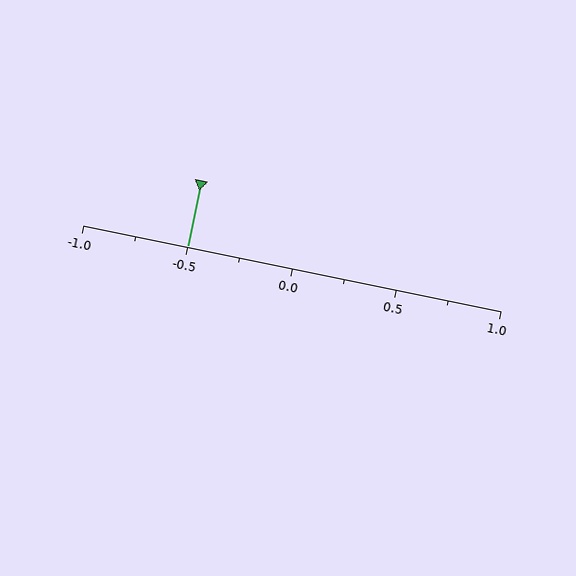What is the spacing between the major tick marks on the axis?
The major ticks are spaced 0.5 apart.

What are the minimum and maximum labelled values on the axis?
The axis runs from -1.0 to 1.0.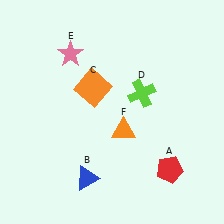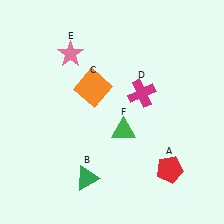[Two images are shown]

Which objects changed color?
B changed from blue to green. D changed from lime to magenta. F changed from orange to green.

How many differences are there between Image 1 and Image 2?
There are 3 differences between the two images.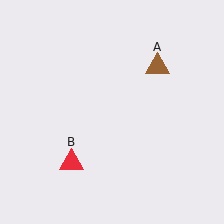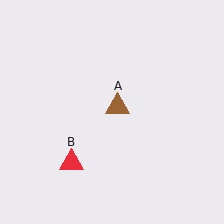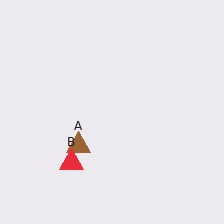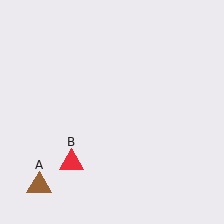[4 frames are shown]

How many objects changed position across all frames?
1 object changed position: brown triangle (object A).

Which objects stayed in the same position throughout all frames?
Red triangle (object B) remained stationary.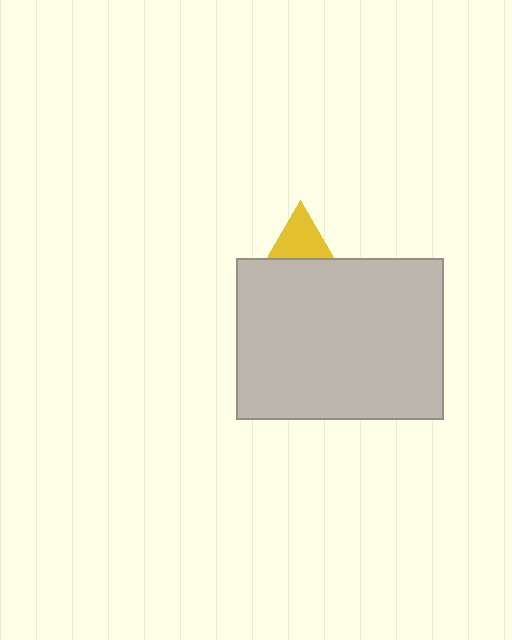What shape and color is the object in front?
The object in front is a light gray rectangle.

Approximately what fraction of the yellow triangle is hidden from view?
Roughly 68% of the yellow triangle is hidden behind the light gray rectangle.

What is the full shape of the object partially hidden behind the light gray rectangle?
The partially hidden object is a yellow triangle.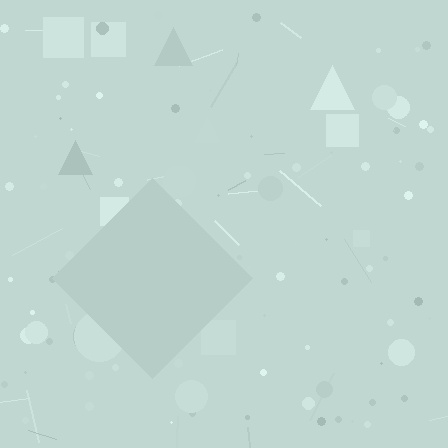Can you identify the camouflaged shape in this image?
The camouflaged shape is a diamond.